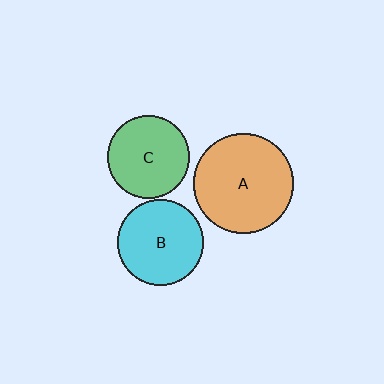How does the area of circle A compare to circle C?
Approximately 1.5 times.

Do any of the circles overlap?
No, none of the circles overlap.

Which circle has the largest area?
Circle A (orange).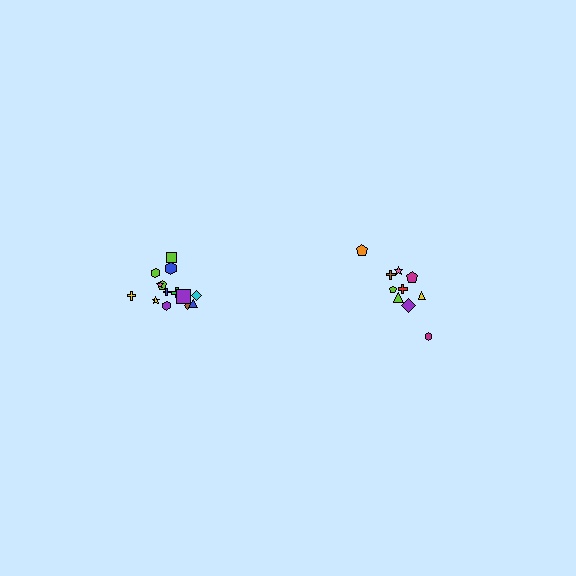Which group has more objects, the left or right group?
The left group.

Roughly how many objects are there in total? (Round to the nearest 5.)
Roughly 25 objects in total.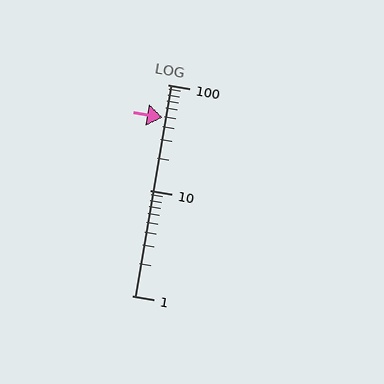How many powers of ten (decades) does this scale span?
The scale spans 2 decades, from 1 to 100.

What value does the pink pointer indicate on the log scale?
The pointer indicates approximately 49.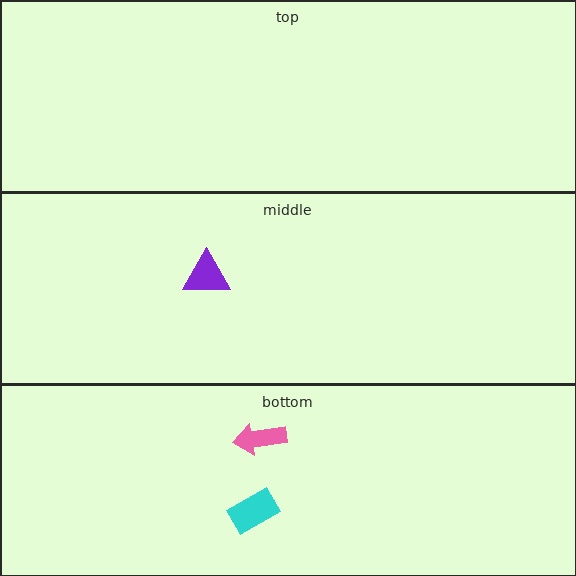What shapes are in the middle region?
The purple triangle.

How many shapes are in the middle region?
1.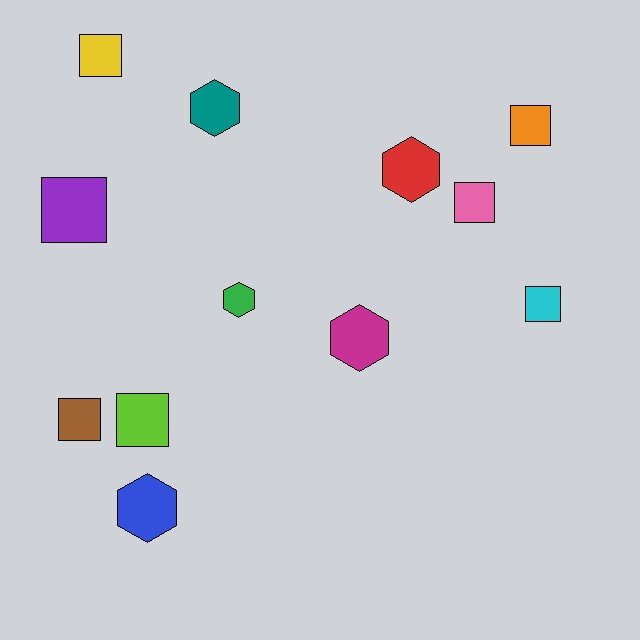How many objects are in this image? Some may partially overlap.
There are 12 objects.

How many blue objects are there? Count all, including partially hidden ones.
There is 1 blue object.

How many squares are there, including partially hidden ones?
There are 7 squares.